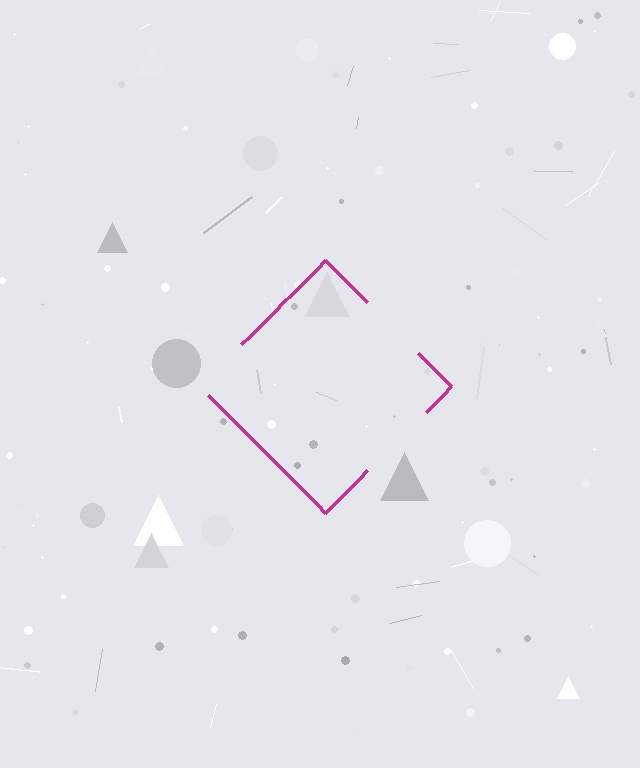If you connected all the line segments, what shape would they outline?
They would outline a diamond.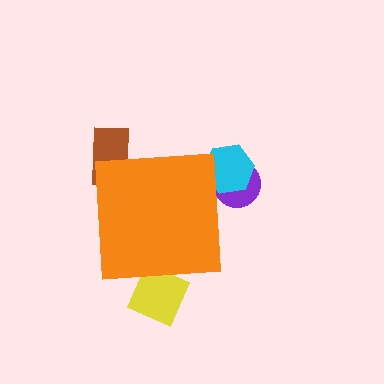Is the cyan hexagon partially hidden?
Yes, the cyan hexagon is partially hidden behind the orange square.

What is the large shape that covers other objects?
An orange square.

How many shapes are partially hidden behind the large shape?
4 shapes are partially hidden.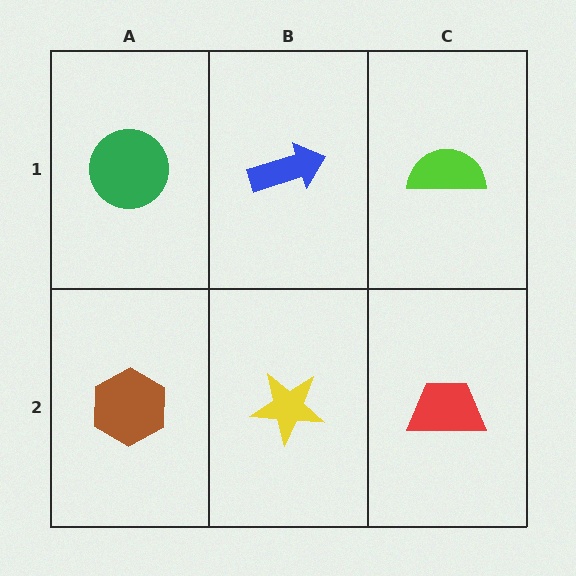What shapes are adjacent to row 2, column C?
A lime semicircle (row 1, column C), a yellow star (row 2, column B).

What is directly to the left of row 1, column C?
A blue arrow.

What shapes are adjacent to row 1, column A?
A brown hexagon (row 2, column A), a blue arrow (row 1, column B).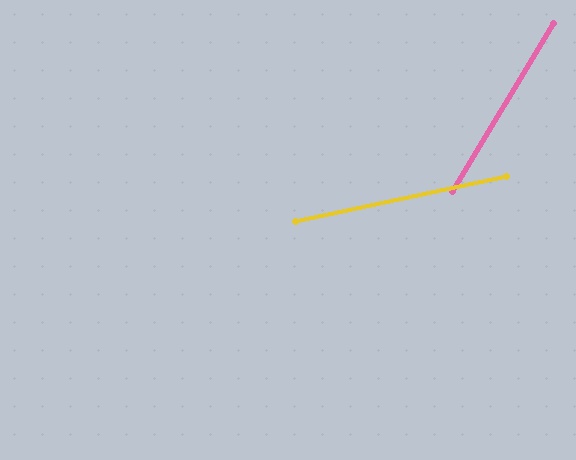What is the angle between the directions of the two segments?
Approximately 47 degrees.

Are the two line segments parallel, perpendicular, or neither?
Neither parallel nor perpendicular — they differ by about 47°.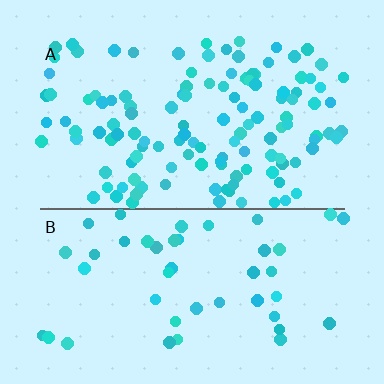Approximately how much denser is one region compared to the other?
Approximately 2.7× — region A over region B.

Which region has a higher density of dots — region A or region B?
A (the top).